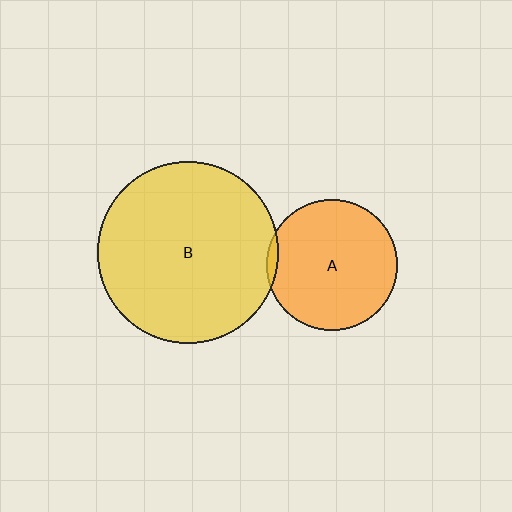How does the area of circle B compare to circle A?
Approximately 1.9 times.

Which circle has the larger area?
Circle B (yellow).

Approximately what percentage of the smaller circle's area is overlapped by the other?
Approximately 5%.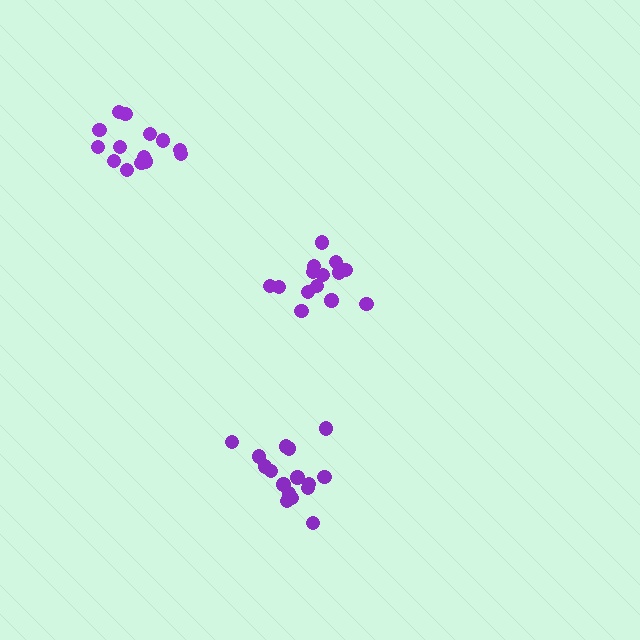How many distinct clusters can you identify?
There are 3 distinct clusters.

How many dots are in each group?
Group 1: 14 dots, Group 2: 17 dots, Group 3: 14 dots (45 total).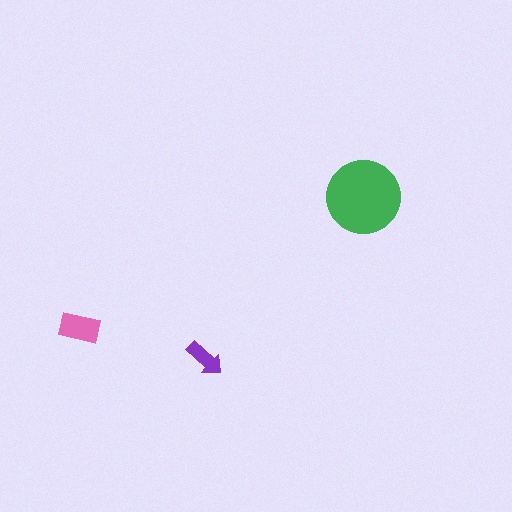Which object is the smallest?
The purple arrow.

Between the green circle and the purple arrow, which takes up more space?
The green circle.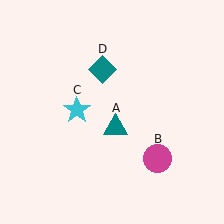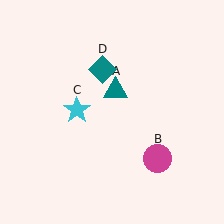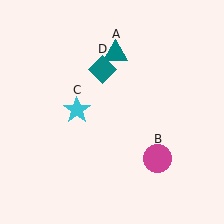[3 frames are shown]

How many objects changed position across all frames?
1 object changed position: teal triangle (object A).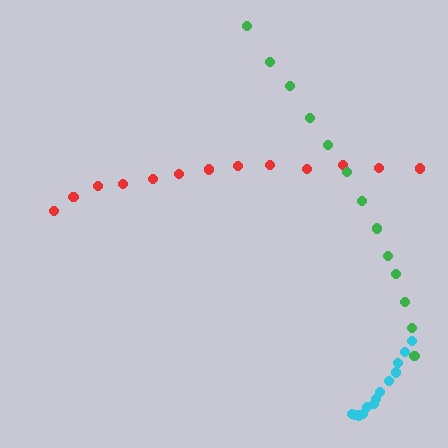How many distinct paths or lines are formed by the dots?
There are 3 distinct paths.